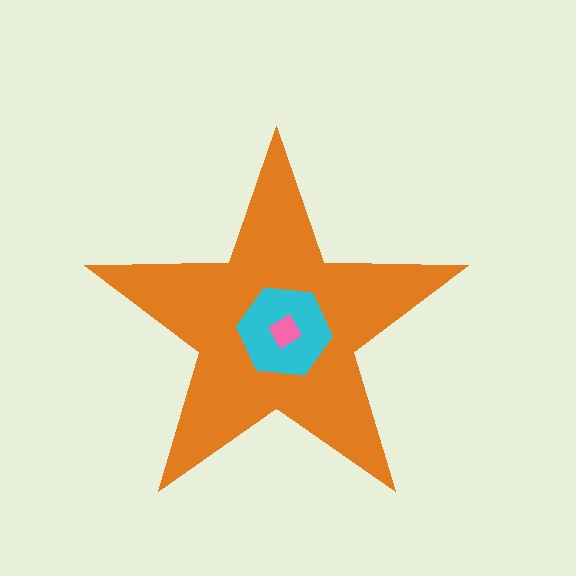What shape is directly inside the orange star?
The cyan hexagon.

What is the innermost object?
The pink square.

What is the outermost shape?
The orange star.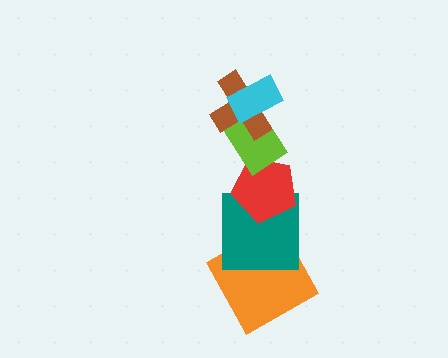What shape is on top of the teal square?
The red pentagon is on top of the teal square.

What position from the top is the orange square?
The orange square is 6th from the top.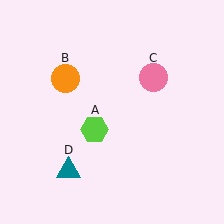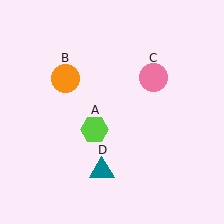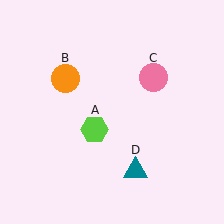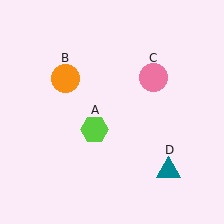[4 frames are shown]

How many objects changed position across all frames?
1 object changed position: teal triangle (object D).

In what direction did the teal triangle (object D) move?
The teal triangle (object D) moved right.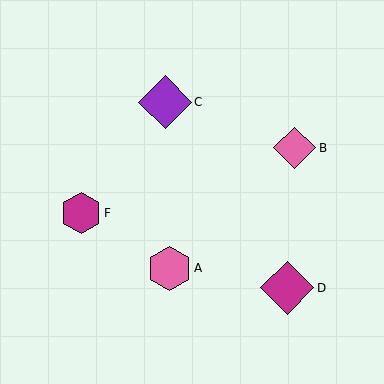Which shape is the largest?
The magenta diamond (labeled D) is the largest.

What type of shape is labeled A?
Shape A is a pink hexagon.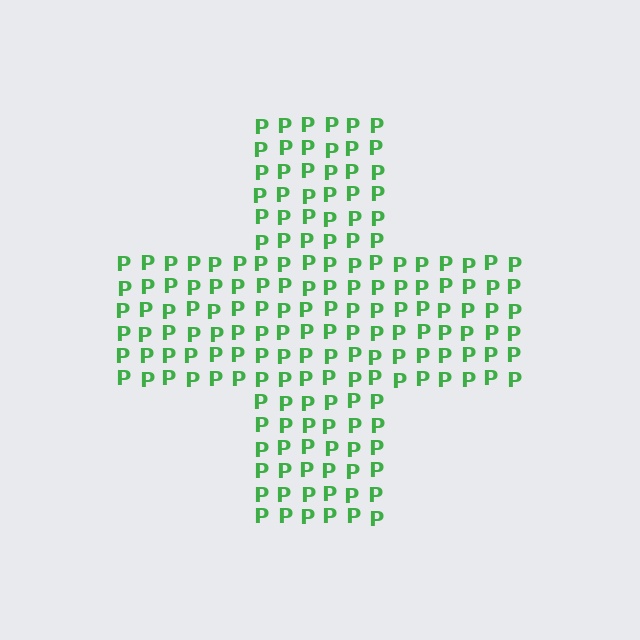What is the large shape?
The large shape is a cross.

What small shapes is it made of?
It is made of small letter P's.